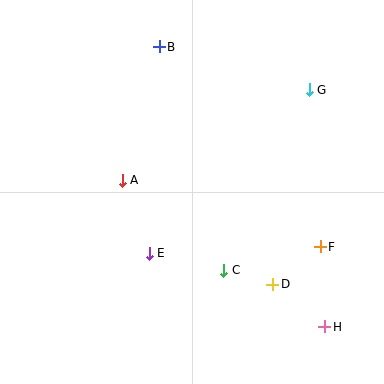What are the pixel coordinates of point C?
Point C is at (224, 270).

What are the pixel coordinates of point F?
Point F is at (320, 247).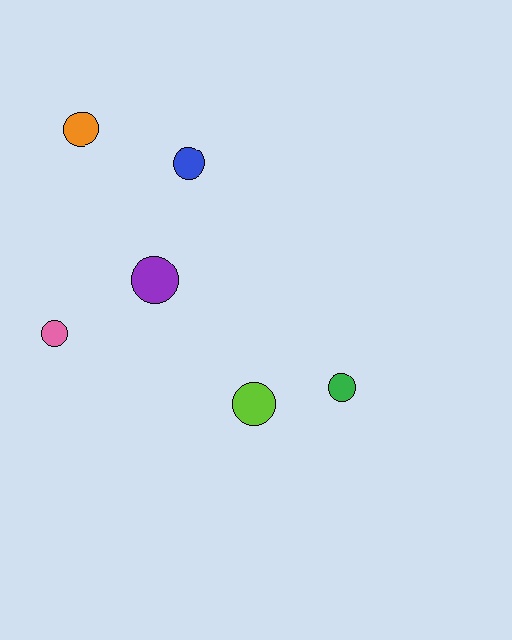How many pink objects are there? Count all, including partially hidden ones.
There is 1 pink object.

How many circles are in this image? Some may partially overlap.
There are 6 circles.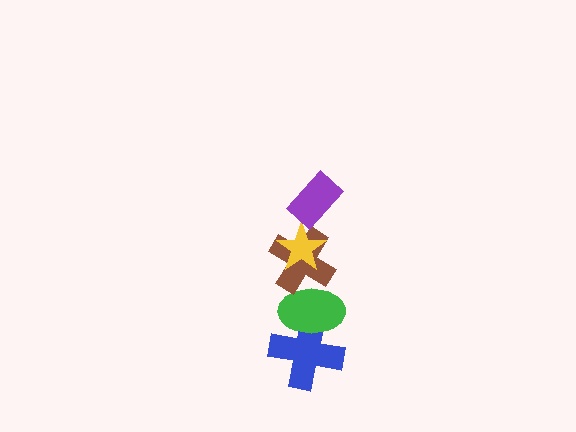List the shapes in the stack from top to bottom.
From top to bottom: the purple rectangle, the yellow star, the brown cross, the green ellipse, the blue cross.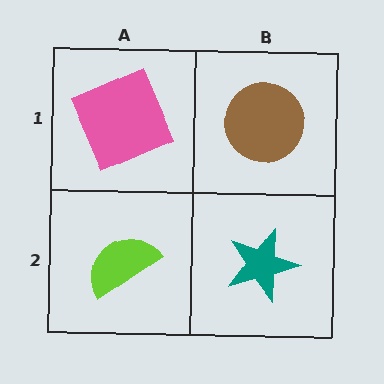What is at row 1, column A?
A pink square.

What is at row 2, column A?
A lime semicircle.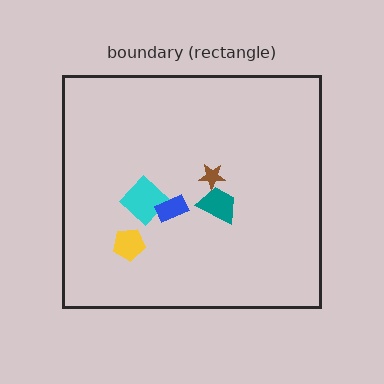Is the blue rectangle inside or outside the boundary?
Inside.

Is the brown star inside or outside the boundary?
Inside.